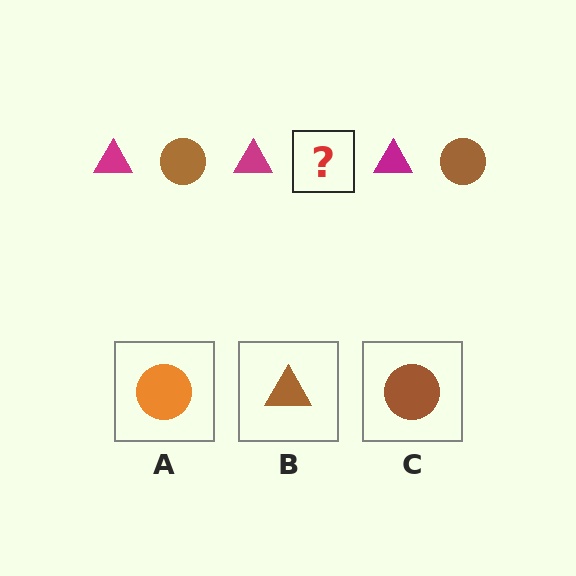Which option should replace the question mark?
Option C.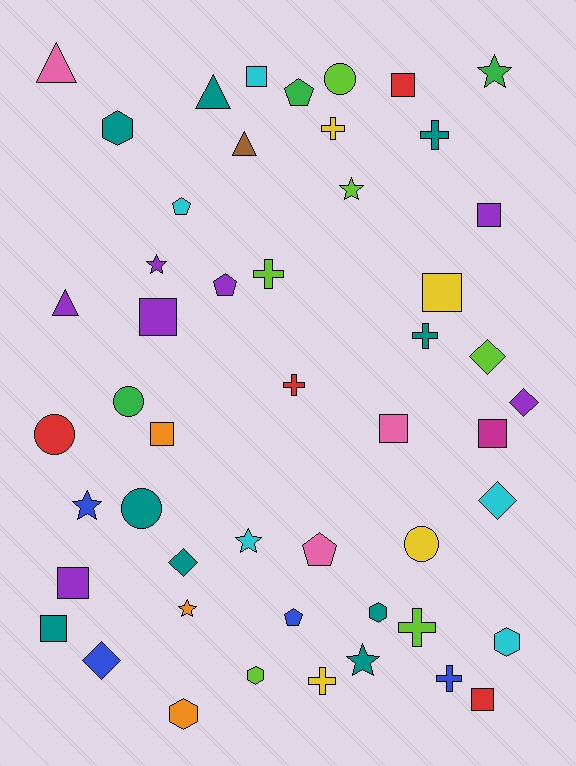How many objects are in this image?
There are 50 objects.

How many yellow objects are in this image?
There are 4 yellow objects.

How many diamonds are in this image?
There are 5 diamonds.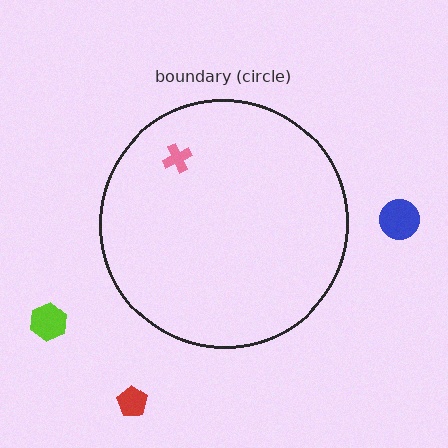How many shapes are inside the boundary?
1 inside, 3 outside.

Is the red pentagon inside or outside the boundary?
Outside.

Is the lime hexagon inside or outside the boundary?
Outside.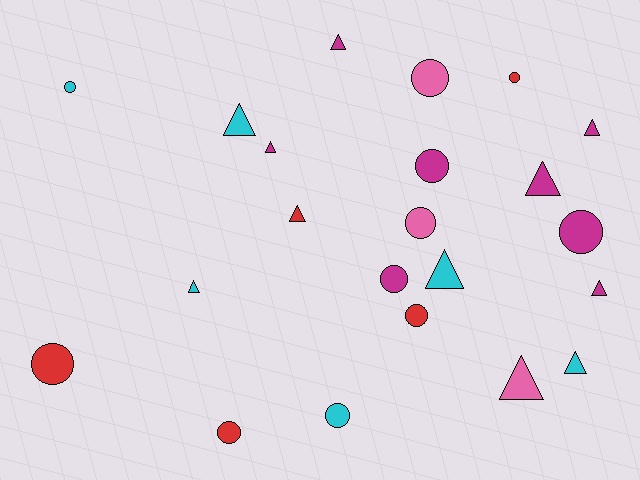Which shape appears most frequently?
Triangle, with 11 objects.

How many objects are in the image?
There are 22 objects.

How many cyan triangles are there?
There are 4 cyan triangles.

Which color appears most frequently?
Magenta, with 8 objects.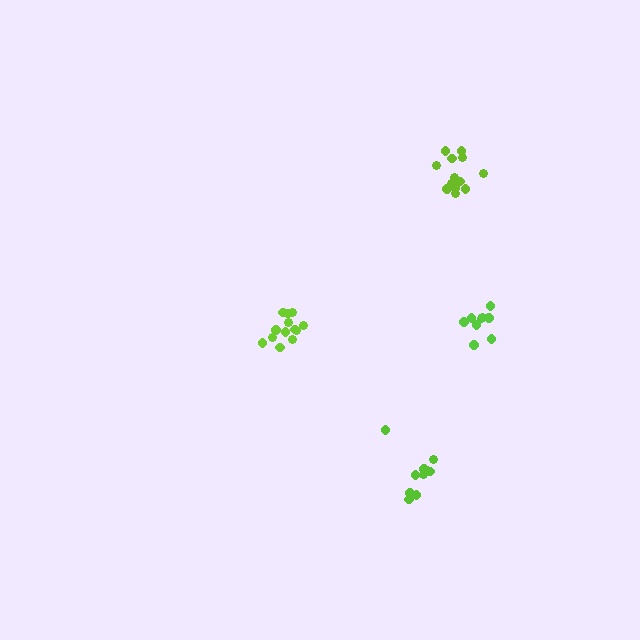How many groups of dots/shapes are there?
There are 4 groups.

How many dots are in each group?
Group 1: 9 dots, Group 2: 13 dots, Group 3: 13 dots, Group 4: 10 dots (45 total).